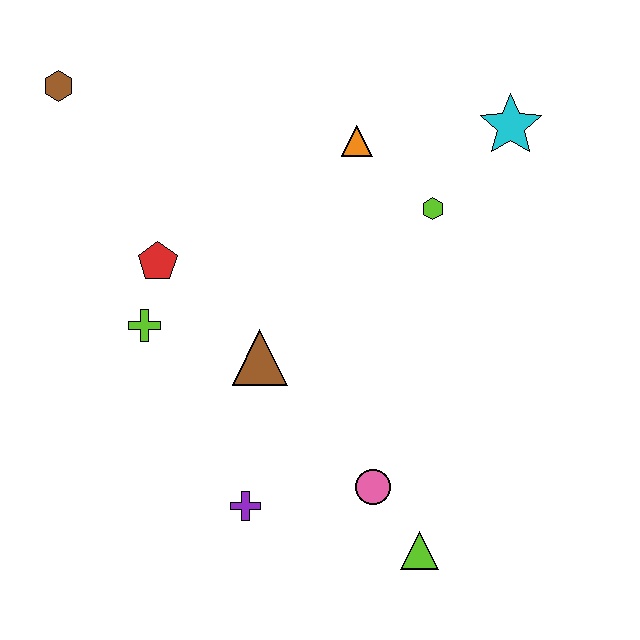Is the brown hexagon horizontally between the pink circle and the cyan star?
No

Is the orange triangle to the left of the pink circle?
Yes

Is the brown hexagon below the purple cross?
No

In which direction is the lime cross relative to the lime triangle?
The lime cross is to the left of the lime triangle.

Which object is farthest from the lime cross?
The cyan star is farthest from the lime cross.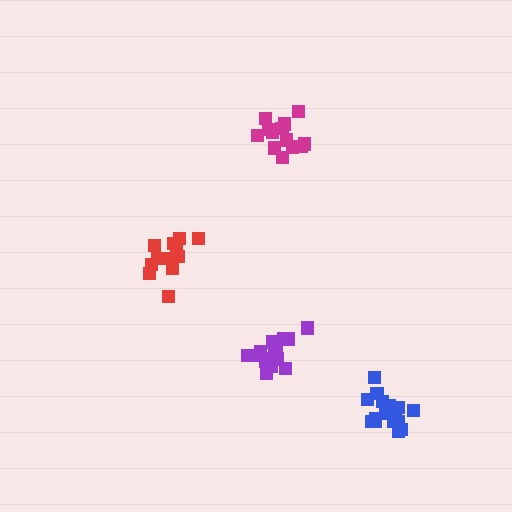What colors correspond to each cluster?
The clusters are colored: magenta, red, purple, blue.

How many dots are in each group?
Group 1: 13 dots, Group 2: 12 dots, Group 3: 18 dots, Group 4: 17 dots (60 total).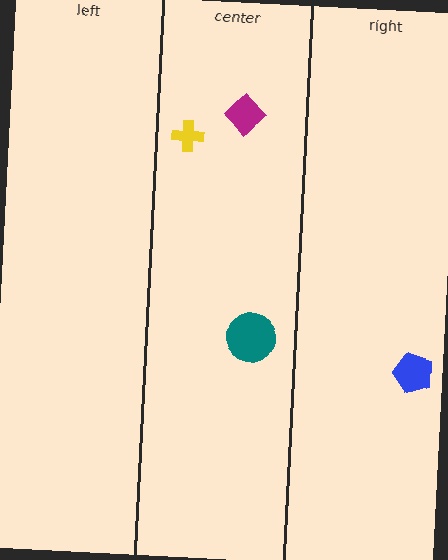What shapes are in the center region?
The magenta diamond, the teal circle, the yellow cross.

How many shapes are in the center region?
3.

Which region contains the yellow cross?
The center region.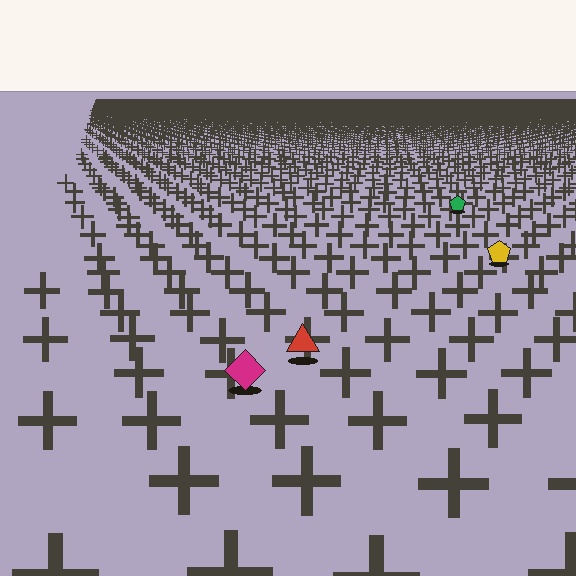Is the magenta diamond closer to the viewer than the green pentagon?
Yes. The magenta diamond is closer — you can tell from the texture gradient: the ground texture is coarser near it.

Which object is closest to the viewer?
The magenta diamond is closest. The texture marks near it are larger and more spread out.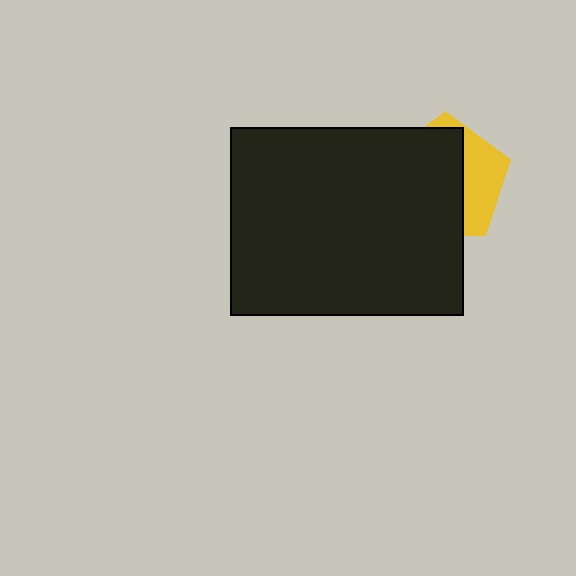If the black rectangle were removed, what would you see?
You would see the complete yellow pentagon.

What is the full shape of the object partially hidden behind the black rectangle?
The partially hidden object is a yellow pentagon.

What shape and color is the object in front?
The object in front is a black rectangle.